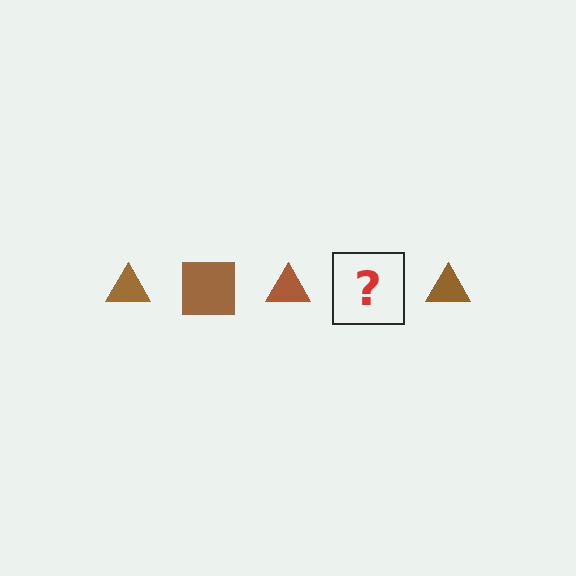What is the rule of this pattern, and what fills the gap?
The rule is that the pattern cycles through triangle, square shapes in brown. The gap should be filled with a brown square.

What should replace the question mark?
The question mark should be replaced with a brown square.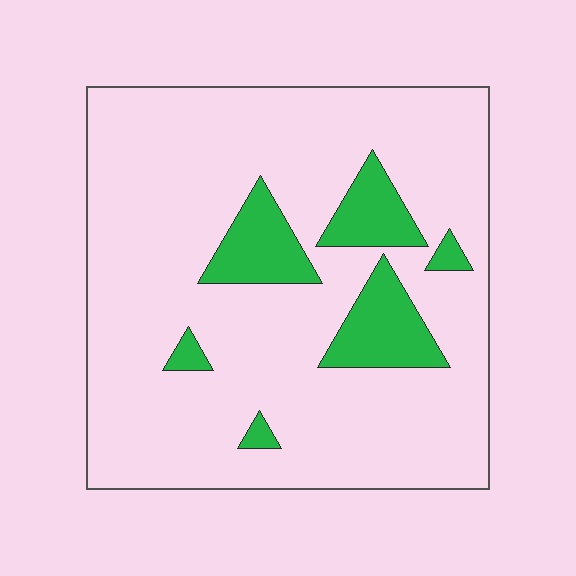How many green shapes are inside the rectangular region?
6.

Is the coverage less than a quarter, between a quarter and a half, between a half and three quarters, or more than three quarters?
Less than a quarter.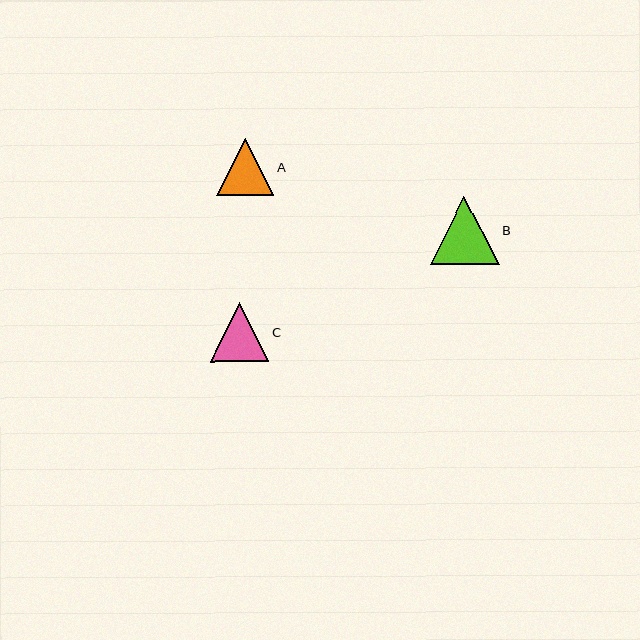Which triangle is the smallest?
Triangle A is the smallest with a size of approximately 57 pixels.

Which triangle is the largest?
Triangle B is the largest with a size of approximately 68 pixels.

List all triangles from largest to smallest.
From largest to smallest: B, C, A.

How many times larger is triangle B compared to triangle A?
Triangle B is approximately 1.2 times the size of triangle A.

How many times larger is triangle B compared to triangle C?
Triangle B is approximately 1.2 times the size of triangle C.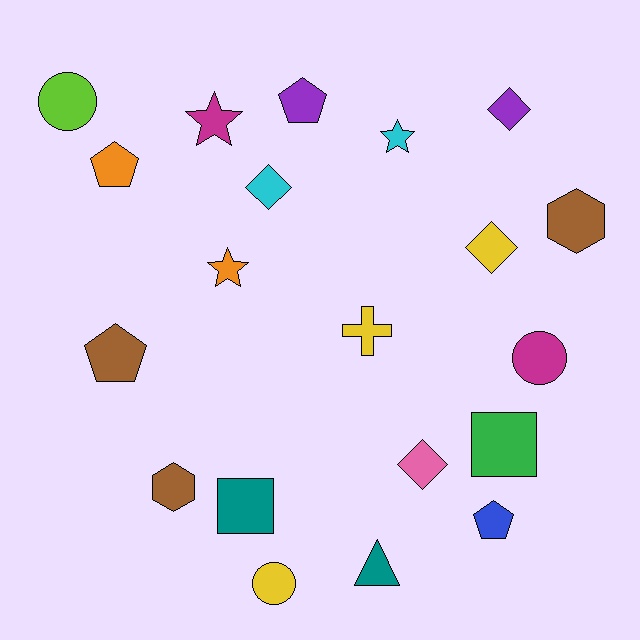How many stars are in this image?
There are 3 stars.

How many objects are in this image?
There are 20 objects.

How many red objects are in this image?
There are no red objects.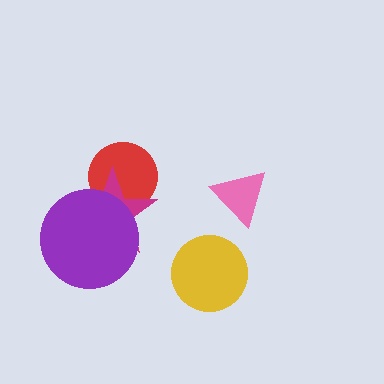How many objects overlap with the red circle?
2 objects overlap with the red circle.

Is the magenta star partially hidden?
Yes, it is partially covered by another shape.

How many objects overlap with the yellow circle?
0 objects overlap with the yellow circle.